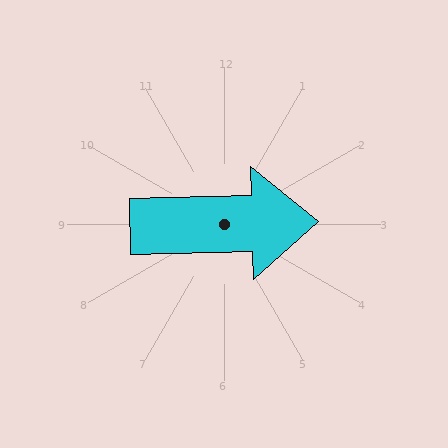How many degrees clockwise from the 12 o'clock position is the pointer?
Approximately 89 degrees.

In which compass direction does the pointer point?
East.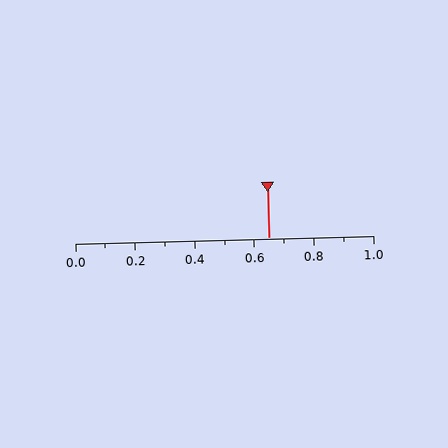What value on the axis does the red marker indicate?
The marker indicates approximately 0.65.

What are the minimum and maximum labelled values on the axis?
The axis runs from 0.0 to 1.0.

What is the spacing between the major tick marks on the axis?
The major ticks are spaced 0.2 apart.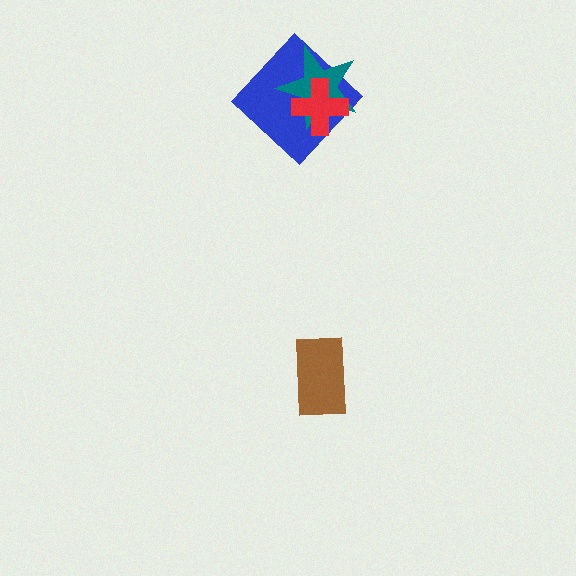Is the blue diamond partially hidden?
Yes, it is partially covered by another shape.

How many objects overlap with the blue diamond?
2 objects overlap with the blue diamond.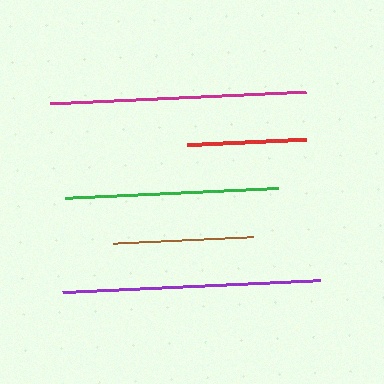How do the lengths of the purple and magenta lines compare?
The purple and magenta lines are approximately the same length.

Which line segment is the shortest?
The red line is the shortest at approximately 118 pixels.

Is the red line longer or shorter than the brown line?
The brown line is longer than the red line.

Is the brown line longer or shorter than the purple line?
The purple line is longer than the brown line.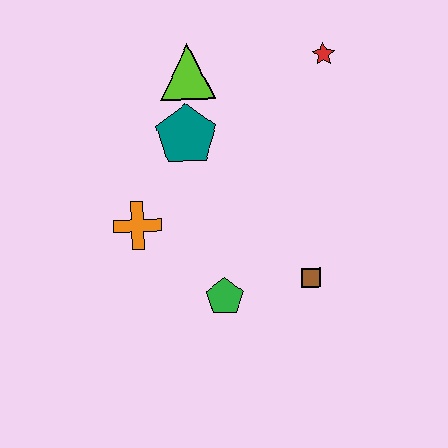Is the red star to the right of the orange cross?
Yes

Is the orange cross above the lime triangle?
No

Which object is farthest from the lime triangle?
The brown square is farthest from the lime triangle.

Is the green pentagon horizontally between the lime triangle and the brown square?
Yes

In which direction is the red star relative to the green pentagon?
The red star is above the green pentagon.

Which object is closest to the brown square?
The green pentagon is closest to the brown square.